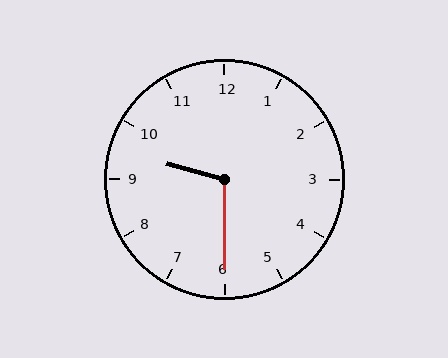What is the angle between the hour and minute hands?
Approximately 105 degrees.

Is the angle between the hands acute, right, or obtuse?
It is obtuse.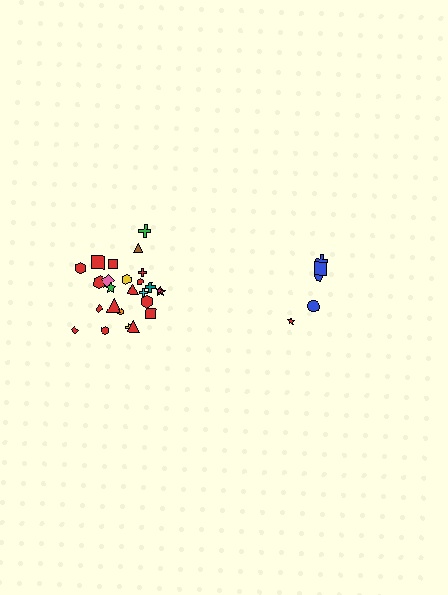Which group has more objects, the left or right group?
The left group.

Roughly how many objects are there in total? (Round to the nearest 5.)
Roughly 30 objects in total.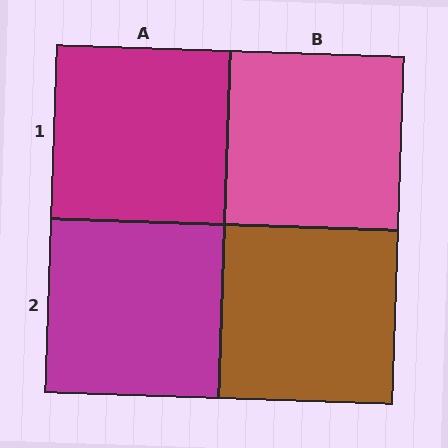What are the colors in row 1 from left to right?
Magenta, pink.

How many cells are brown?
1 cell is brown.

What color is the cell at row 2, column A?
Magenta.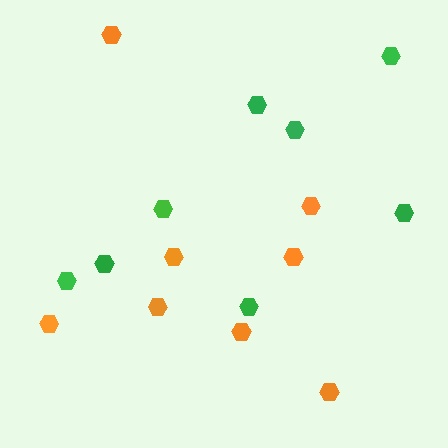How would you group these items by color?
There are 2 groups: one group of green hexagons (8) and one group of orange hexagons (8).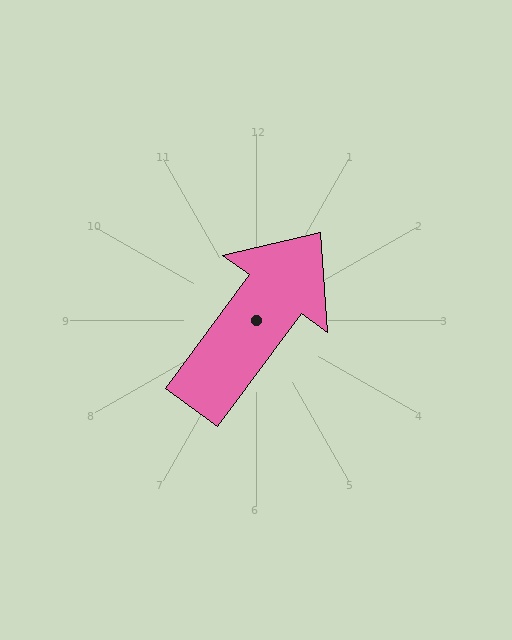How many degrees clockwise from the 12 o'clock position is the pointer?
Approximately 36 degrees.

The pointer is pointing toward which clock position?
Roughly 1 o'clock.